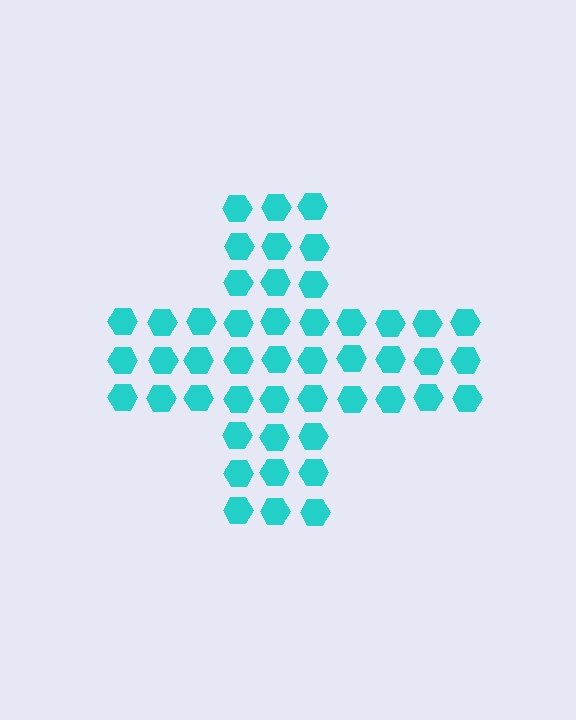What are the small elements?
The small elements are hexagons.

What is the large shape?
The large shape is a cross.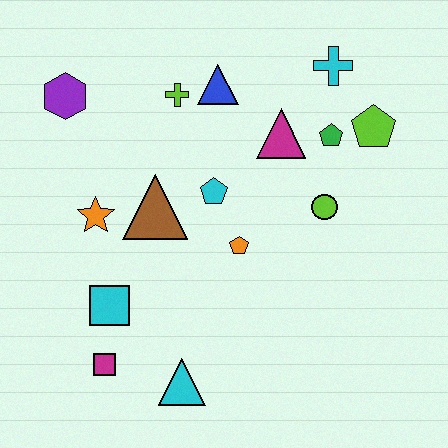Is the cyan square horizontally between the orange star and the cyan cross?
Yes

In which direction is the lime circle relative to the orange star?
The lime circle is to the right of the orange star.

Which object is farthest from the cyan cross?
The magenta square is farthest from the cyan cross.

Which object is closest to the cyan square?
The magenta square is closest to the cyan square.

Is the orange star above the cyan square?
Yes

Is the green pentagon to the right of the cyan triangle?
Yes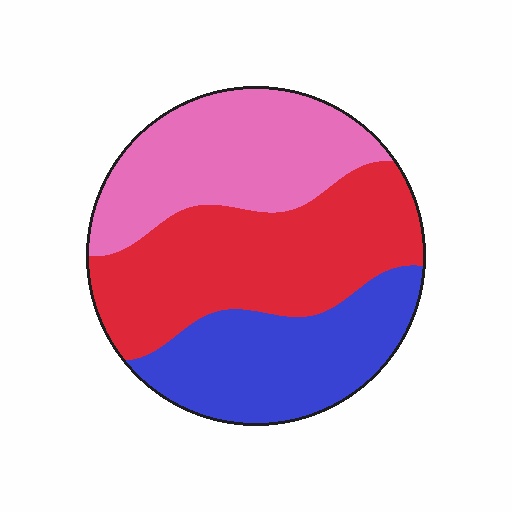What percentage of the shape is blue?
Blue takes up between a quarter and a half of the shape.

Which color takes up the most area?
Red, at roughly 40%.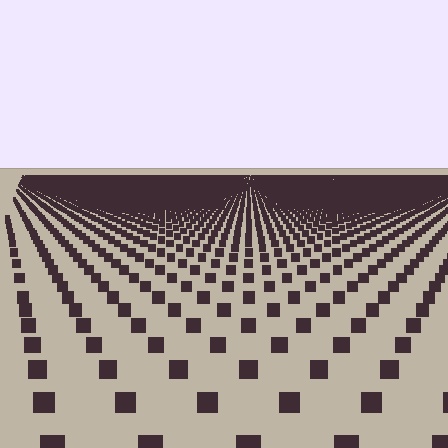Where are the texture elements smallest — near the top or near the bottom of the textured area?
Near the top.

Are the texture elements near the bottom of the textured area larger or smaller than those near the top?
Larger. Near the bottom, elements are closer to the viewer and appear at a bigger on-screen size.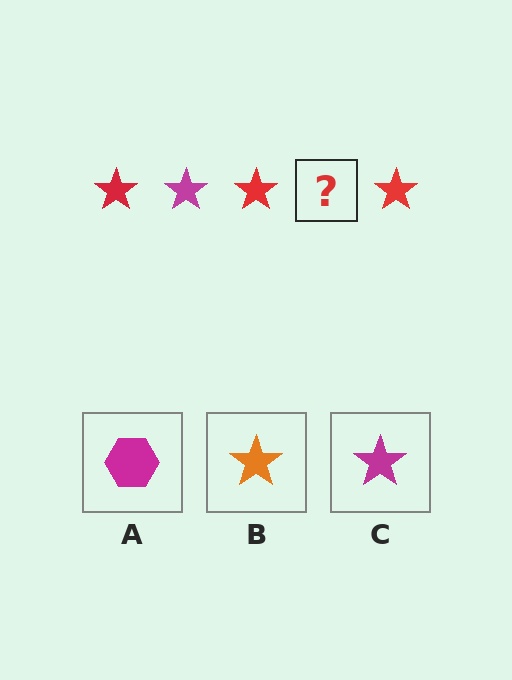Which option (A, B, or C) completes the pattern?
C.